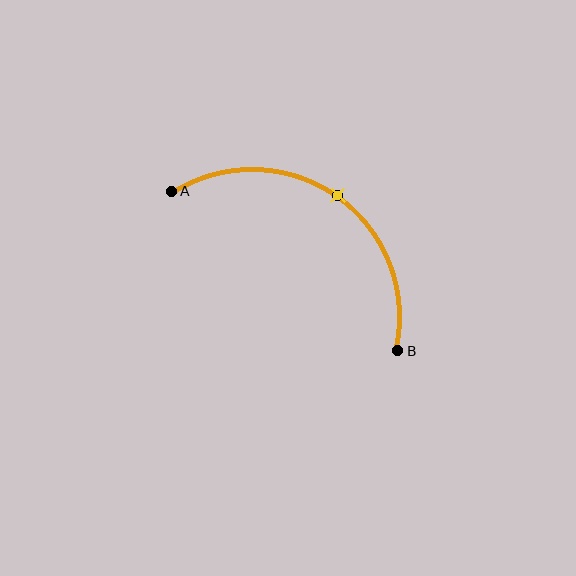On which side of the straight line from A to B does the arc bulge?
The arc bulges above and to the right of the straight line connecting A and B.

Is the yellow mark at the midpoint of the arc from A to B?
Yes. The yellow mark lies on the arc at equal arc-length from both A and B — it is the arc midpoint.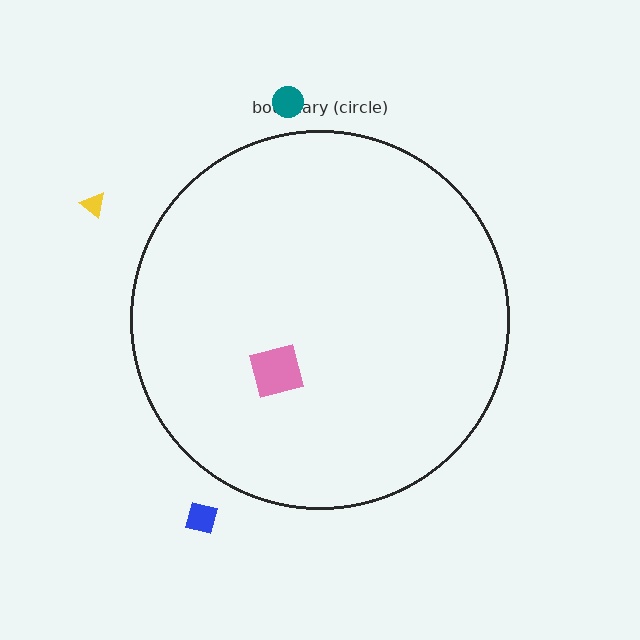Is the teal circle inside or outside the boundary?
Outside.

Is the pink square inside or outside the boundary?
Inside.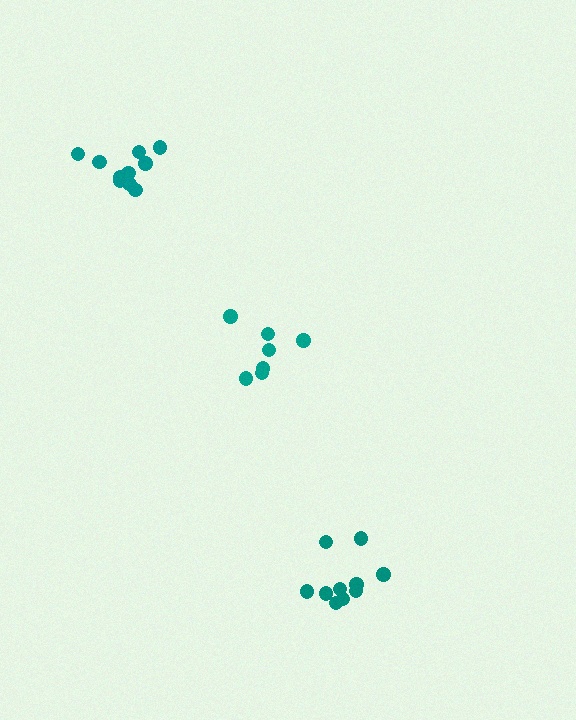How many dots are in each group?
Group 1: 10 dots, Group 2: 7 dots, Group 3: 10 dots (27 total).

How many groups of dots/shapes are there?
There are 3 groups.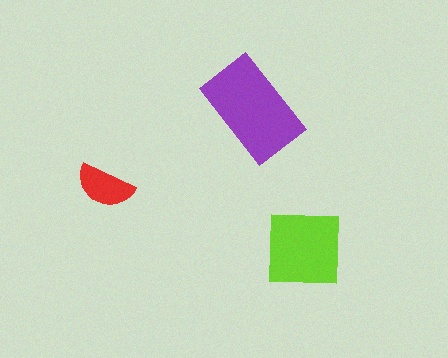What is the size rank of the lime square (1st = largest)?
2nd.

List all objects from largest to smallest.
The purple rectangle, the lime square, the red semicircle.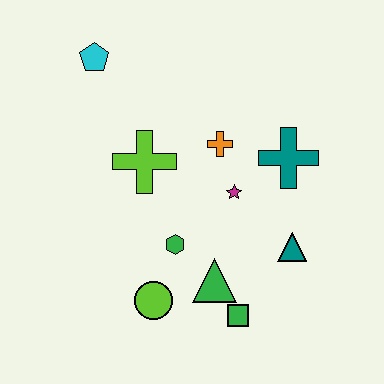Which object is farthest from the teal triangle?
The cyan pentagon is farthest from the teal triangle.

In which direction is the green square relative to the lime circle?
The green square is to the right of the lime circle.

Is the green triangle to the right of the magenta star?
No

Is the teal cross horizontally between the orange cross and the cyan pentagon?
No